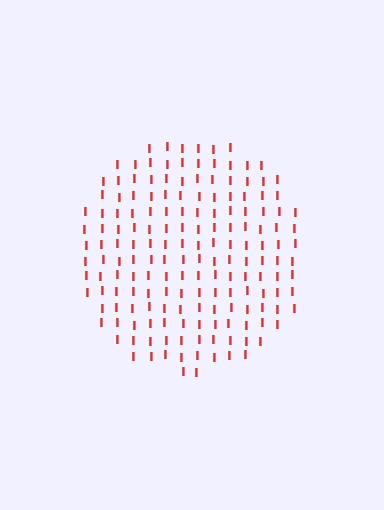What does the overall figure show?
The overall figure shows a circle.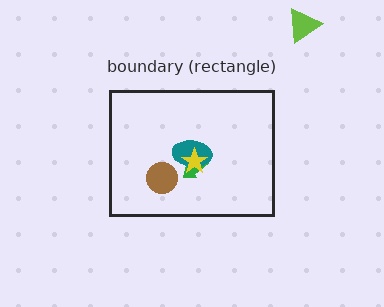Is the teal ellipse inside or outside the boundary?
Inside.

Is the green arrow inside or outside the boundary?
Inside.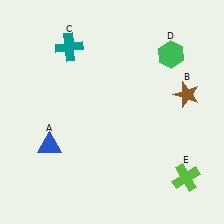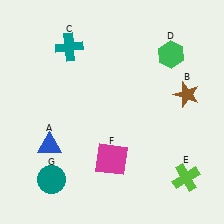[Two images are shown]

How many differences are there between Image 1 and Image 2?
There are 2 differences between the two images.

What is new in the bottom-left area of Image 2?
A magenta square (F) was added in the bottom-left area of Image 2.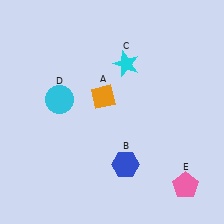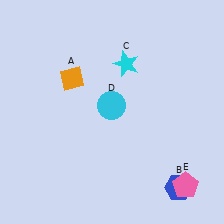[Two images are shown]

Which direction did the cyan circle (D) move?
The cyan circle (D) moved right.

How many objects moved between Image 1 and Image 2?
3 objects moved between the two images.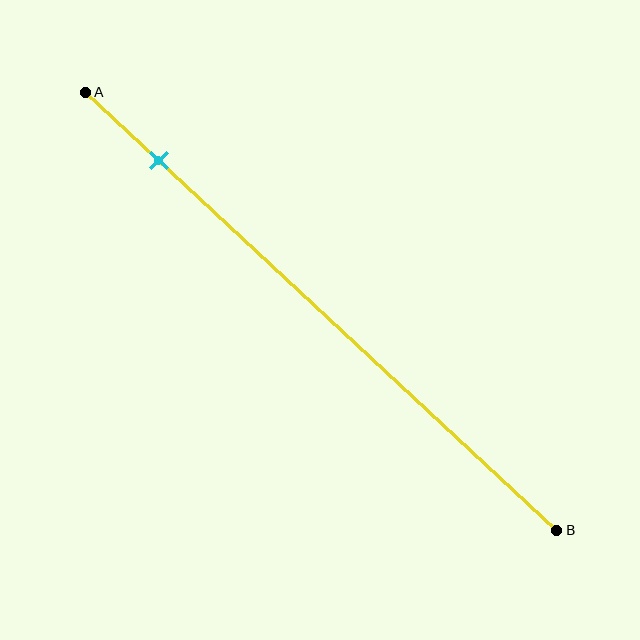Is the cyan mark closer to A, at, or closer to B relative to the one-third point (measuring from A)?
The cyan mark is closer to point A than the one-third point of segment AB.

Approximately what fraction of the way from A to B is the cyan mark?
The cyan mark is approximately 15% of the way from A to B.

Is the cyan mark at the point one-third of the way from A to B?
No, the mark is at about 15% from A, not at the 33% one-third point.